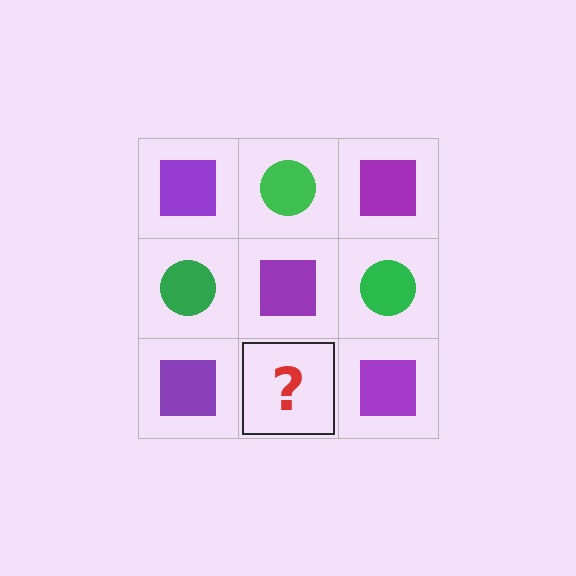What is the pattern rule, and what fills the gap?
The rule is that it alternates purple square and green circle in a checkerboard pattern. The gap should be filled with a green circle.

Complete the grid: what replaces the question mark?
The question mark should be replaced with a green circle.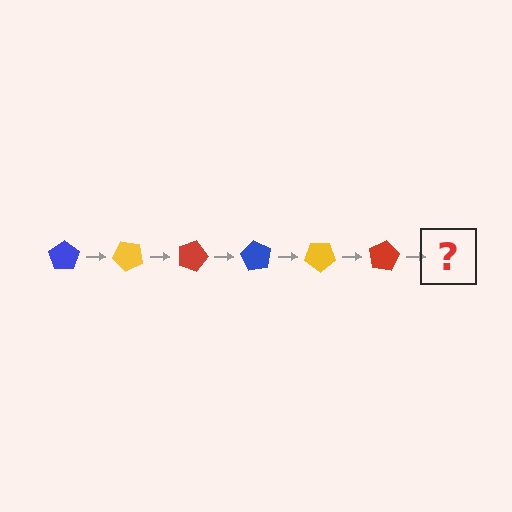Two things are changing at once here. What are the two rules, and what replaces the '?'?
The two rules are that it rotates 45 degrees each step and the color cycles through blue, yellow, and red. The '?' should be a blue pentagon, rotated 270 degrees from the start.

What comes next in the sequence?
The next element should be a blue pentagon, rotated 270 degrees from the start.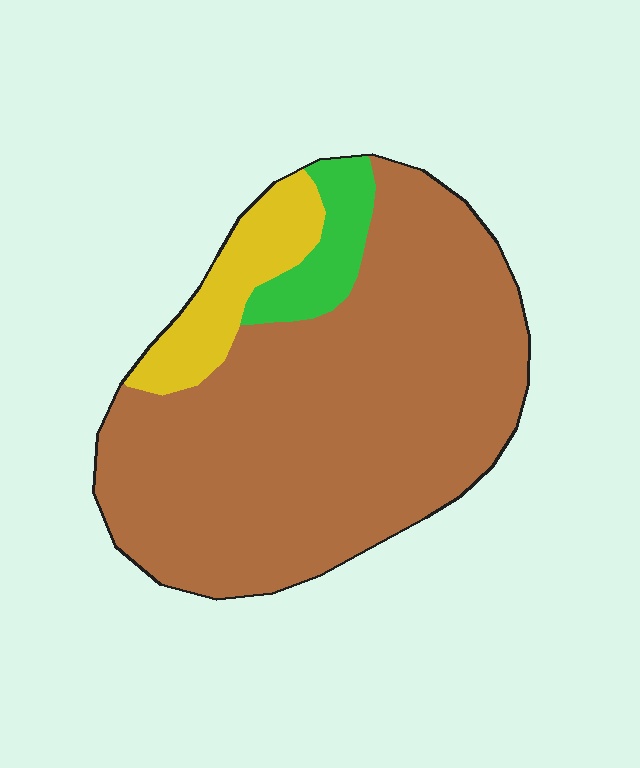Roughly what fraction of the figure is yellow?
Yellow covers around 10% of the figure.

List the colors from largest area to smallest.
From largest to smallest: brown, yellow, green.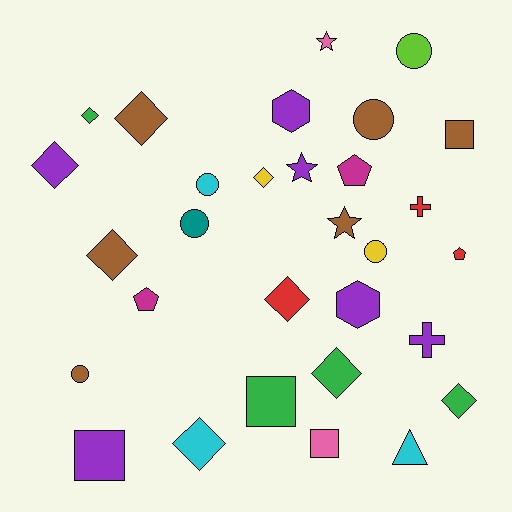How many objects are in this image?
There are 30 objects.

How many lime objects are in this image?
There is 1 lime object.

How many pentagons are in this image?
There are 3 pentagons.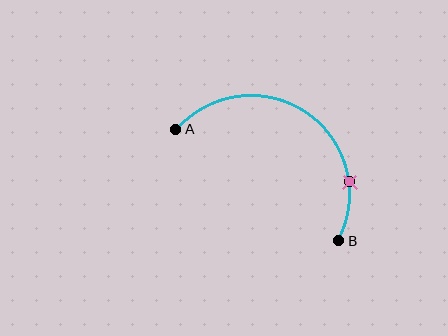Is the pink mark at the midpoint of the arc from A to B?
No. The pink mark lies on the arc but is closer to endpoint B. The arc midpoint would be at the point on the curve equidistant along the arc from both A and B.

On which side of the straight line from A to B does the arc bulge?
The arc bulges above and to the right of the straight line connecting A and B.